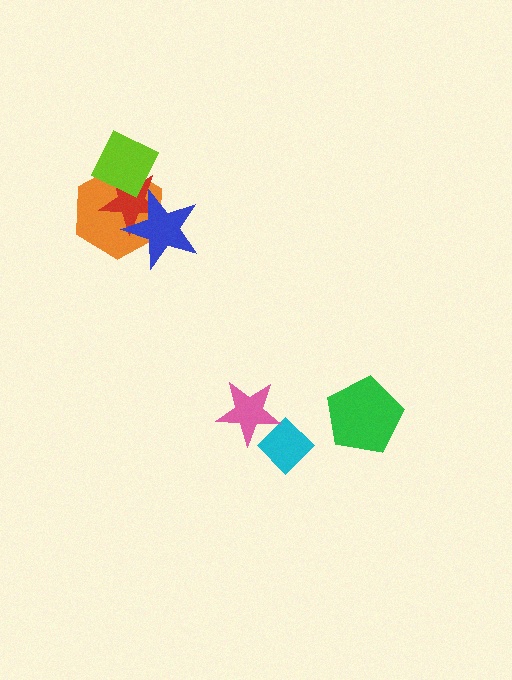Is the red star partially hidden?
Yes, it is partially covered by another shape.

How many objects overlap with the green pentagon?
0 objects overlap with the green pentagon.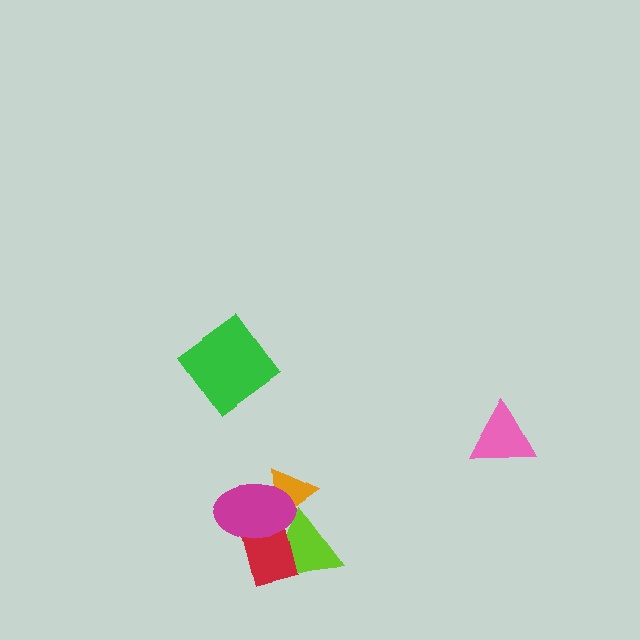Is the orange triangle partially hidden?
Yes, it is partially covered by another shape.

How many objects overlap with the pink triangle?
0 objects overlap with the pink triangle.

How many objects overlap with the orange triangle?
3 objects overlap with the orange triangle.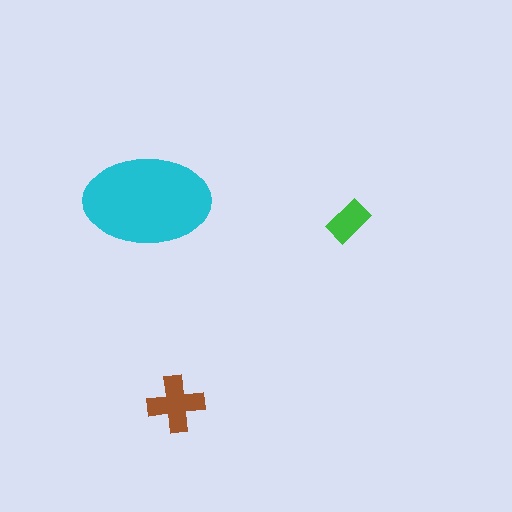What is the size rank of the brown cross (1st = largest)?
2nd.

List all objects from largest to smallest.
The cyan ellipse, the brown cross, the green rectangle.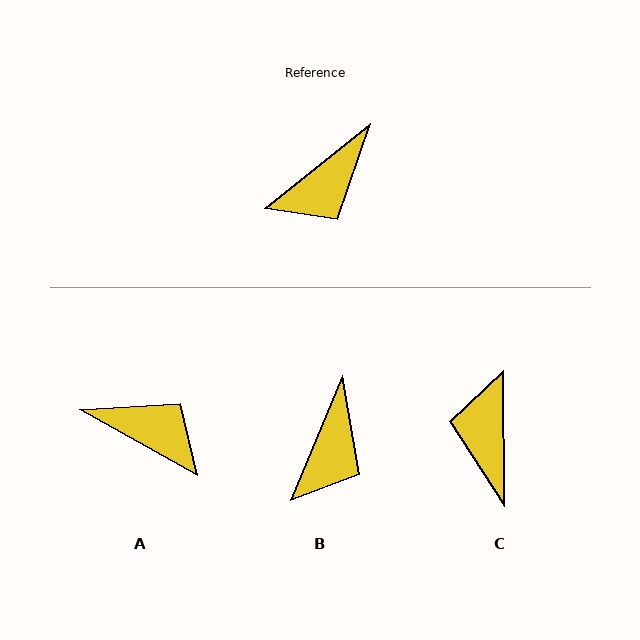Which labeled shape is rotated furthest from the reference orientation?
C, about 128 degrees away.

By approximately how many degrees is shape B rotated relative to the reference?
Approximately 29 degrees counter-clockwise.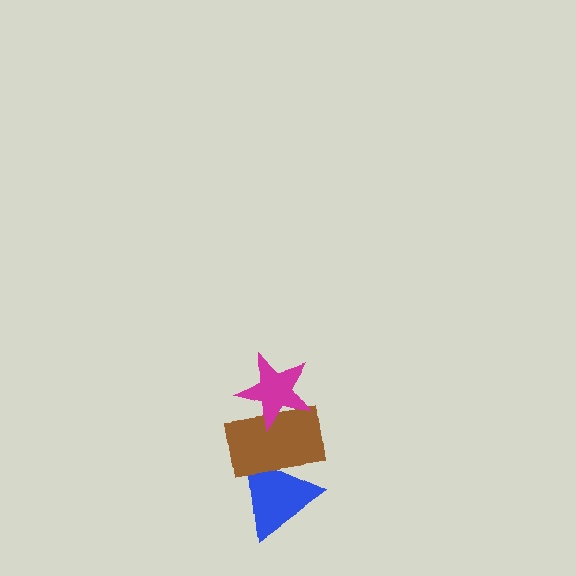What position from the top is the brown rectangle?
The brown rectangle is 2nd from the top.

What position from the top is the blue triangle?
The blue triangle is 3rd from the top.